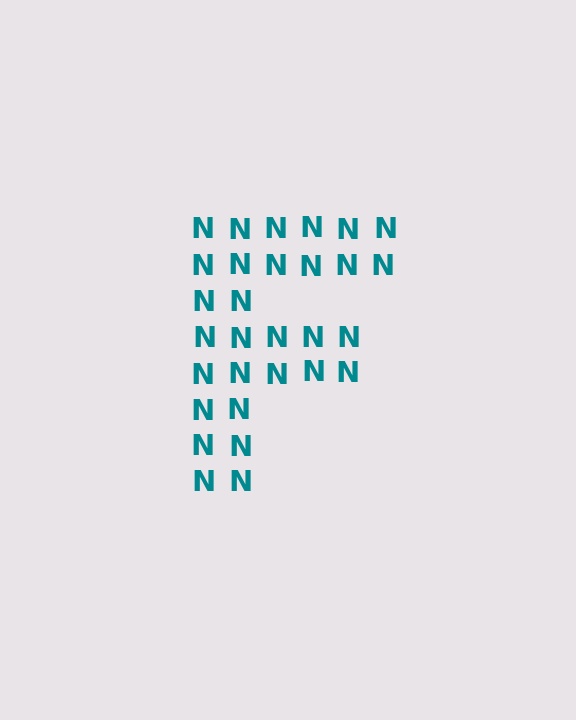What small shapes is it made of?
It is made of small letter N's.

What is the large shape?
The large shape is the letter F.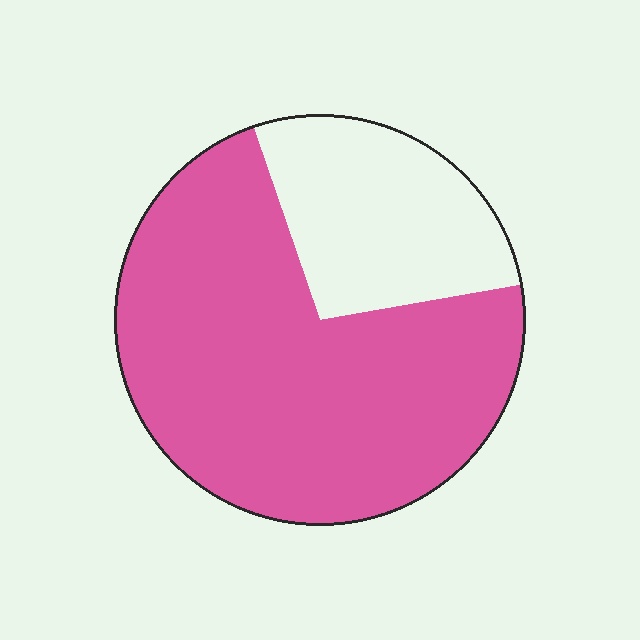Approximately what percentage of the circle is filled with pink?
Approximately 75%.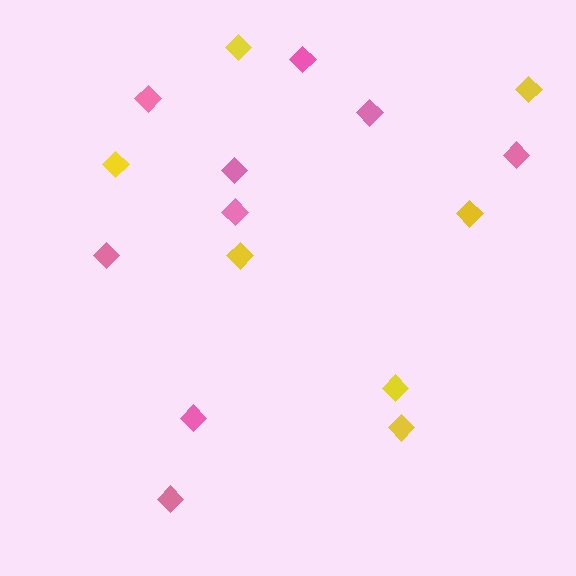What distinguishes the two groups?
There are 2 groups: one group of yellow diamonds (7) and one group of pink diamonds (9).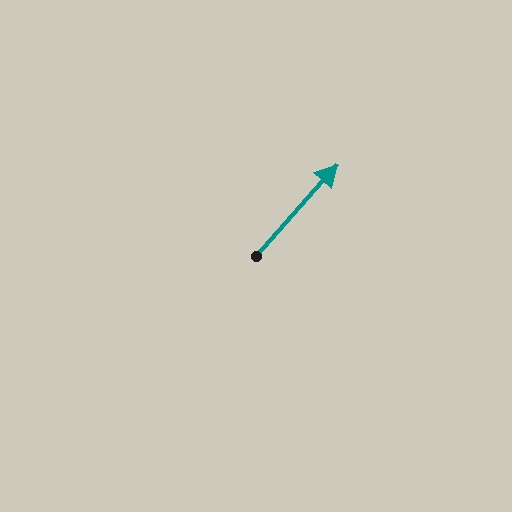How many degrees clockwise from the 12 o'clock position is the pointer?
Approximately 41 degrees.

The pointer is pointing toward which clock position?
Roughly 1 o'clock.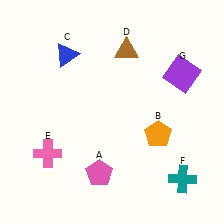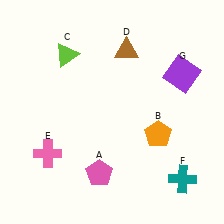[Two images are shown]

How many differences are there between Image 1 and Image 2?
There is 1 difference between the two images.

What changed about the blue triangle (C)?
In Image 1, C is blue. In Image 2, it changed to lime.